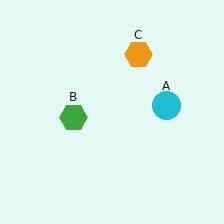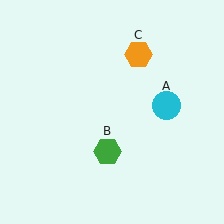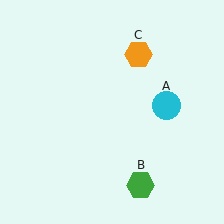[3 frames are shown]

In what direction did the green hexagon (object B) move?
The green hexagon (object B) moved down and to the right.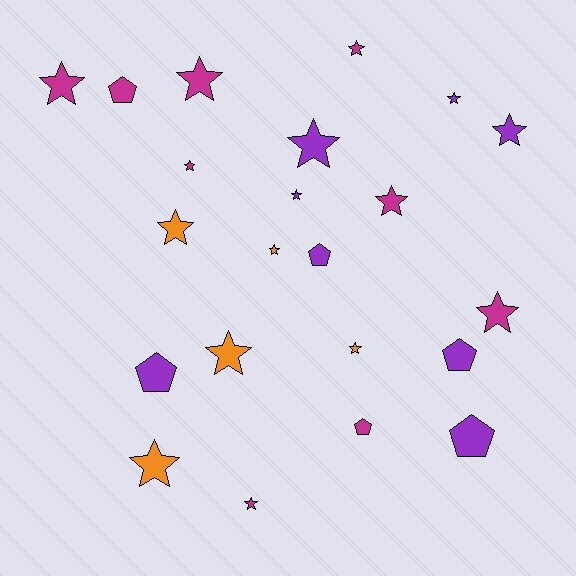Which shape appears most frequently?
Star, with 16 objects.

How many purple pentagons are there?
There are 4 purple pentagons.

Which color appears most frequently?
Magenta, with 9 objects.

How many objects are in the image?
There are 22 objects.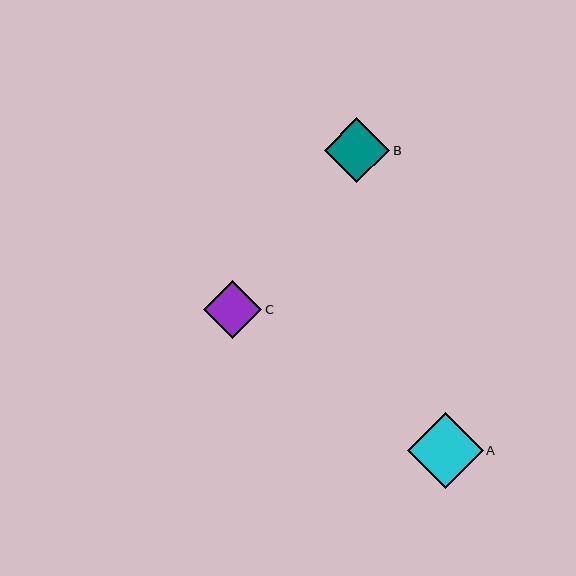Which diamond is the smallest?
Diamond C is the smallest with a size of approximately 58 pixels.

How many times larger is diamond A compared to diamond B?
Diamond A is approximately 1.2 times the size of diamond B.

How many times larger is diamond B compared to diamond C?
Diamond B is approximately 1.1 times the size of diamond C.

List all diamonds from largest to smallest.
From largest to smallest: A, B, C.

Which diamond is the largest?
Diamond A is the largest with a size of approximately 76 pixels.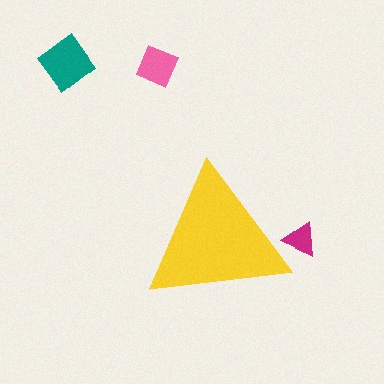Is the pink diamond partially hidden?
No, the pink diamond is fully visible.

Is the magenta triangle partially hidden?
Yes, the magenta triangle is partially hidden behind the yellow triangle.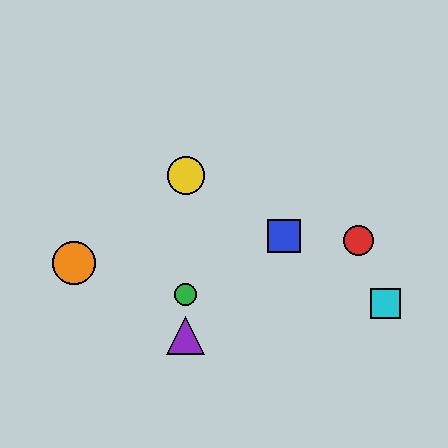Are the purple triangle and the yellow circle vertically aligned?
Yes, both are at x≈186.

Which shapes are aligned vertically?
The green circle, the yellow circle, the purple triangle are aligned vertically.